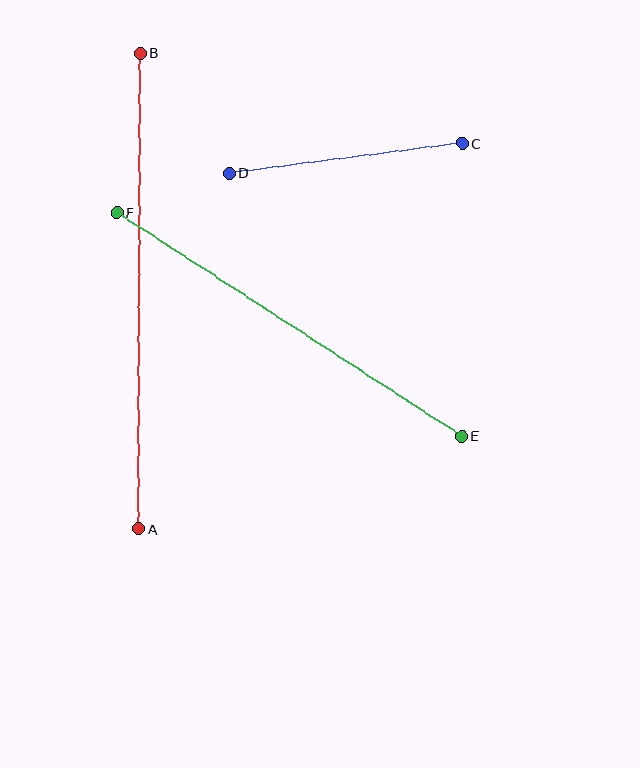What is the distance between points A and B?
The distance is approximately 476 pixels.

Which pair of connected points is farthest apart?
Points A and B are farthest apart.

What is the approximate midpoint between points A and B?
The midpoint is at approximately (140, 291) pixels.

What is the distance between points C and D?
The distance is approximately 235 pixels.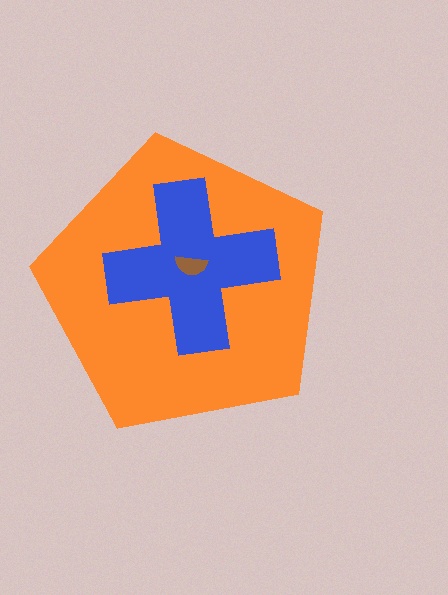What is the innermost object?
The brown semicircle.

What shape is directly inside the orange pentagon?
The blue cross.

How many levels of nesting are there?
3.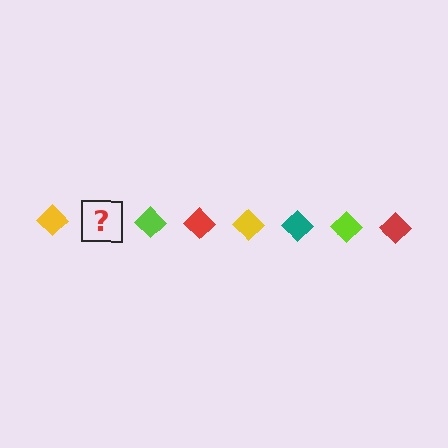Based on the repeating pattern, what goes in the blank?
The blank should be a teal diamond.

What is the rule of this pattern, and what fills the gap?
The rule is that the pattern cycles through yellow, teal, lime, red diamonds. The gap should be filled with a teal diamond.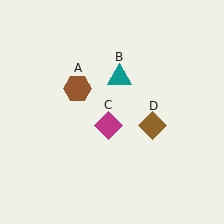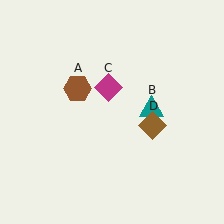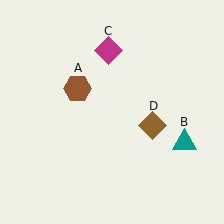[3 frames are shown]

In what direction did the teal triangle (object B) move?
The teal triangle (object B) moved down and to the right.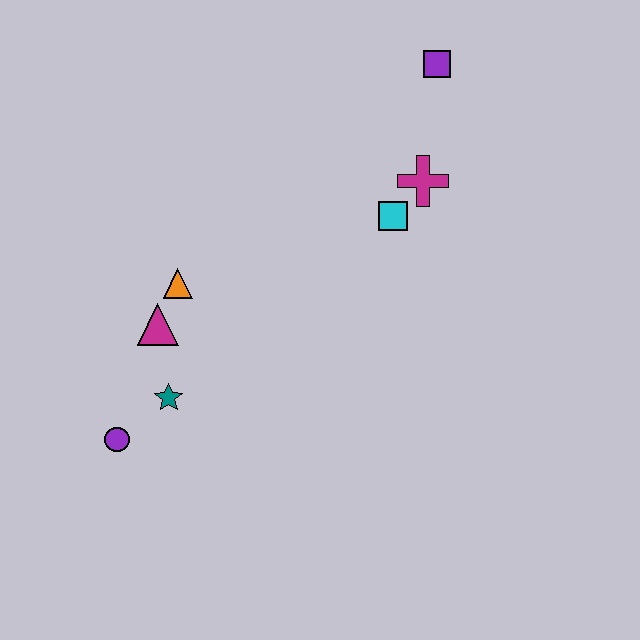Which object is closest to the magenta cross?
The cyan square is closest to the magenta cross.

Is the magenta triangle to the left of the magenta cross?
Yes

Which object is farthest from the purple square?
The purple circle is farthest from the purple square.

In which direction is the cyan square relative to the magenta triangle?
The cyan square is to the right of the magenta triangle.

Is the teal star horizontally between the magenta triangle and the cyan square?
Yes